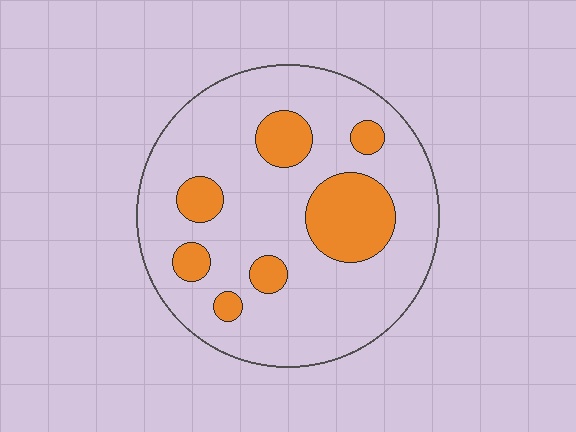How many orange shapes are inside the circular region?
7.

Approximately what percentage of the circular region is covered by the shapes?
Approximately 20%.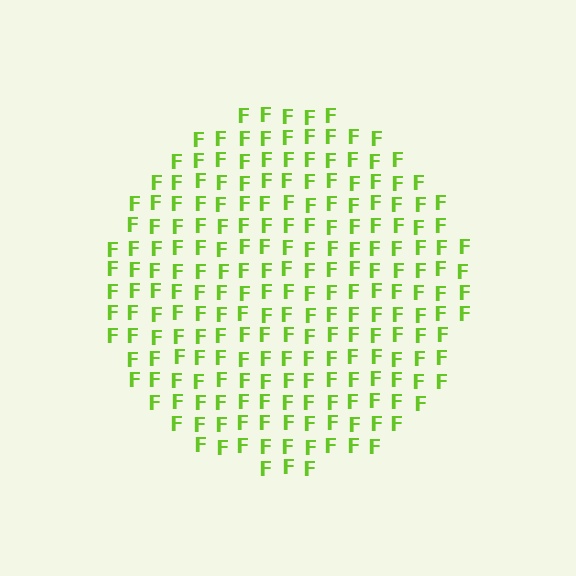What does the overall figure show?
The overall figure shows a circle.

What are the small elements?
The small elements are letter F's.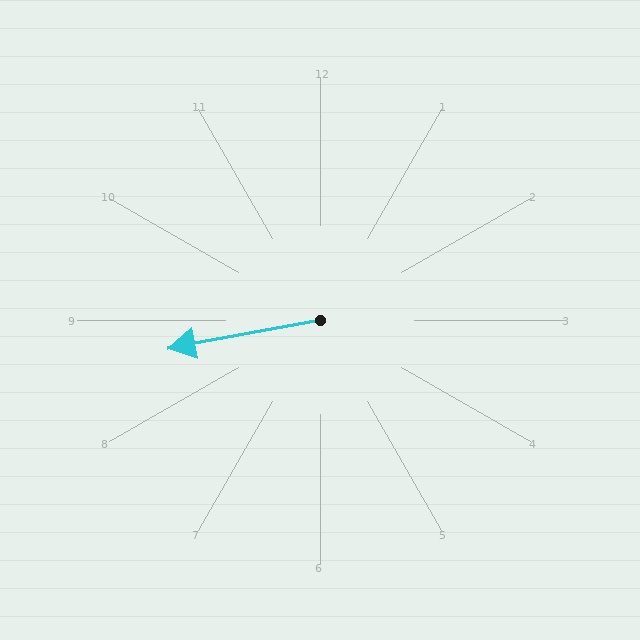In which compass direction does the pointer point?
West.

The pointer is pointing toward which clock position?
Roughly 9 o'clock.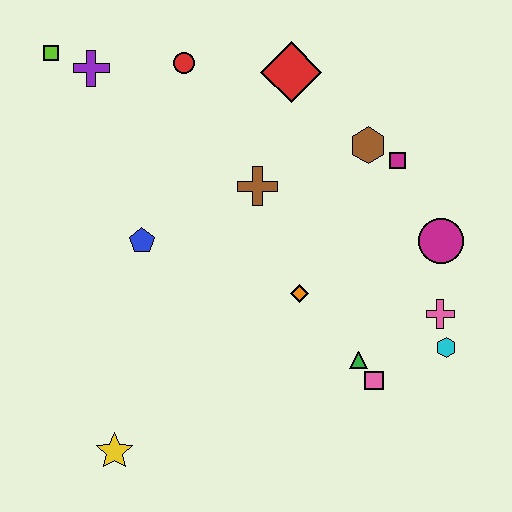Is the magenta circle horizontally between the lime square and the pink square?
No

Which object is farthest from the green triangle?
The lime square is farthest from the green triangle.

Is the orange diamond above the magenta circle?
No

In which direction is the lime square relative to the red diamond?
The lime square is to the left of the red diamond.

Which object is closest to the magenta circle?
The pink cross is closest to the magenta circle.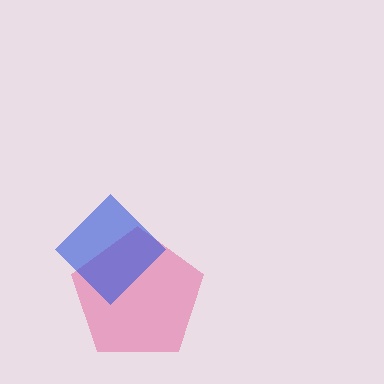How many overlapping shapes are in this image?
There are 2 overlapping shapes in the image.